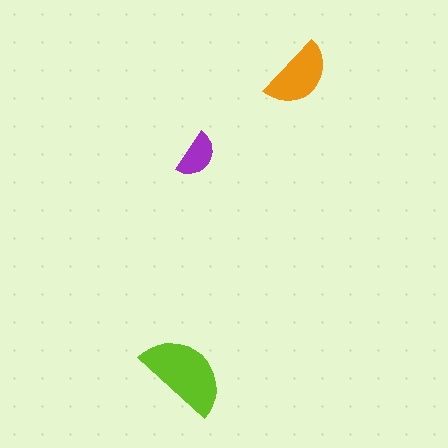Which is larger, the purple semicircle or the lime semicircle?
The lime one.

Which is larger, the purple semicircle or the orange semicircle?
The orange one.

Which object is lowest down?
The lime semicircle is bottommost.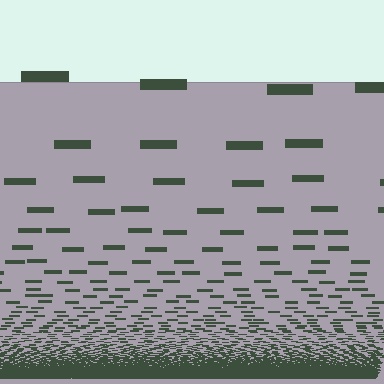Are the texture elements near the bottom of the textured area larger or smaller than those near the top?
Smaller. The gradient is inverted — elements near the bottom are smaller and denser.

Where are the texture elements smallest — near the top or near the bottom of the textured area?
Near the bottom.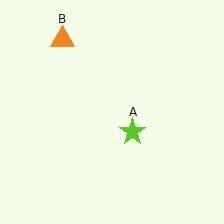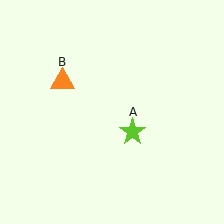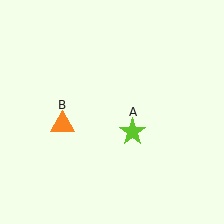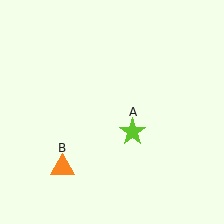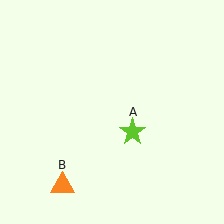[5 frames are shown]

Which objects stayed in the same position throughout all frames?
Lime star (object A) remained stationary.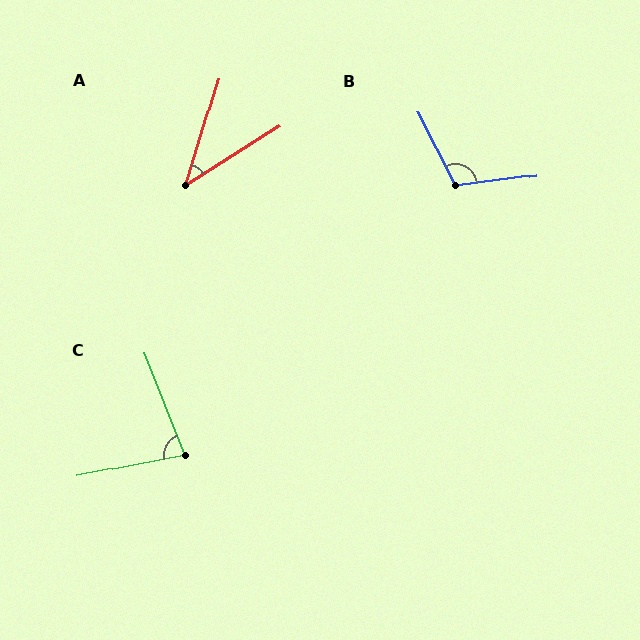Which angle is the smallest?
A, at approximately 41 degrees.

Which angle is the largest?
B, at approximately 109 degrees.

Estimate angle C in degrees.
Approximately 80 degrees.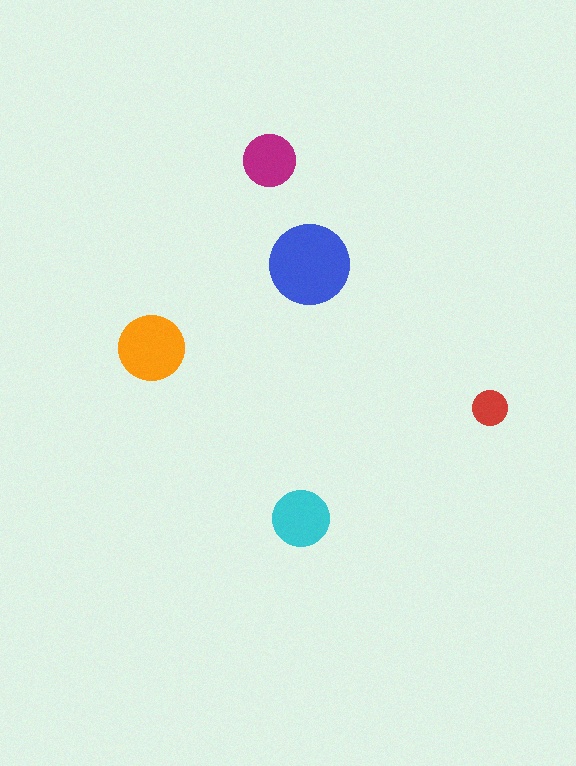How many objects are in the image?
There are 5 objects in the image.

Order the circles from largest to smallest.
the blue one, the orange one, the cyan one, the magenta one, the red one.